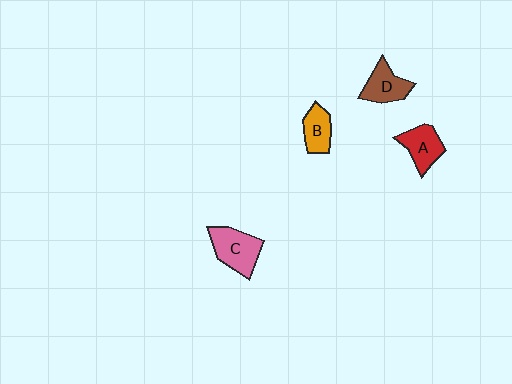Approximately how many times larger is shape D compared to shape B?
Approximately 1.2 times.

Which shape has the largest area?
Shape C (pink).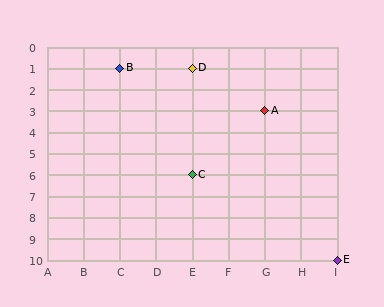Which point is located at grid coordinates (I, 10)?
Point E is at (I, 10).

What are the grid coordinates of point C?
Point C is at grid coordinates (E, 6).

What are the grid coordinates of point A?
Point A is at grid coordinates (G, 3).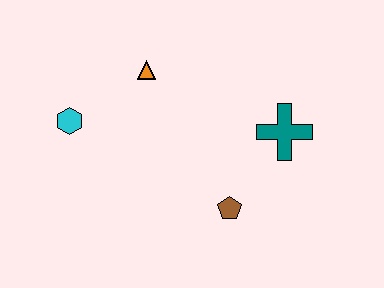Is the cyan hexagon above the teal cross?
Yes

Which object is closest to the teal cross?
The brown pentagon is closest to the teal cross.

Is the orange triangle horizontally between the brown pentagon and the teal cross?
No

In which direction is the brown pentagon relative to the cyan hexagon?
The brown pentagon is to the right of the cyan hexagon.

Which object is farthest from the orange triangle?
The brown pentagon is farthest from the orange triangle.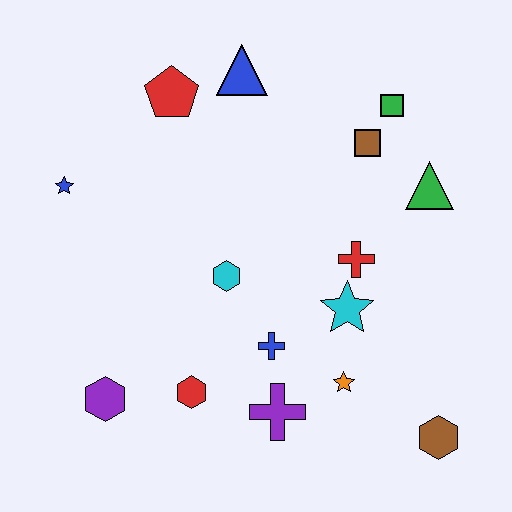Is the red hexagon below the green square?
Yes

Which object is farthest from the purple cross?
The blue triangle is farthest from the purple cross.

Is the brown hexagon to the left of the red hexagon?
No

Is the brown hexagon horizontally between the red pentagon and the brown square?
No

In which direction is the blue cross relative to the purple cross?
The blue cross is above the purple cross.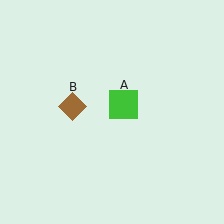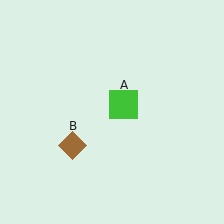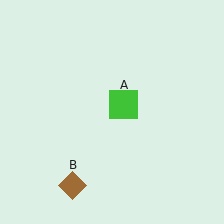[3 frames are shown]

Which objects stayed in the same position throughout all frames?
Green square (object A) remained stationary.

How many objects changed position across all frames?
1 object changed position: brown diamond (object B).